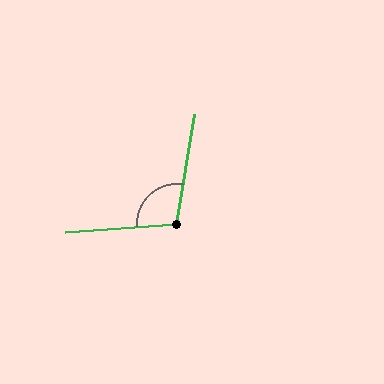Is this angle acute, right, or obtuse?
It is obtuse.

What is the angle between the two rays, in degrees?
Approximately 103 degrees.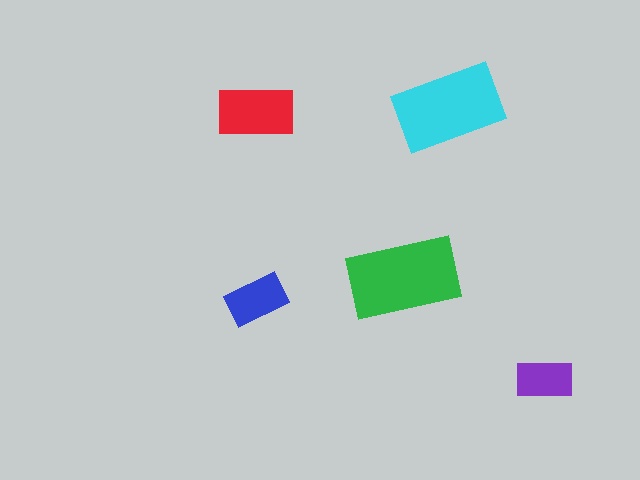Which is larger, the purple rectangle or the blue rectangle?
The blue one.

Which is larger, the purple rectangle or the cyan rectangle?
The cyan one.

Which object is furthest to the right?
The purple rectangle is rightmost.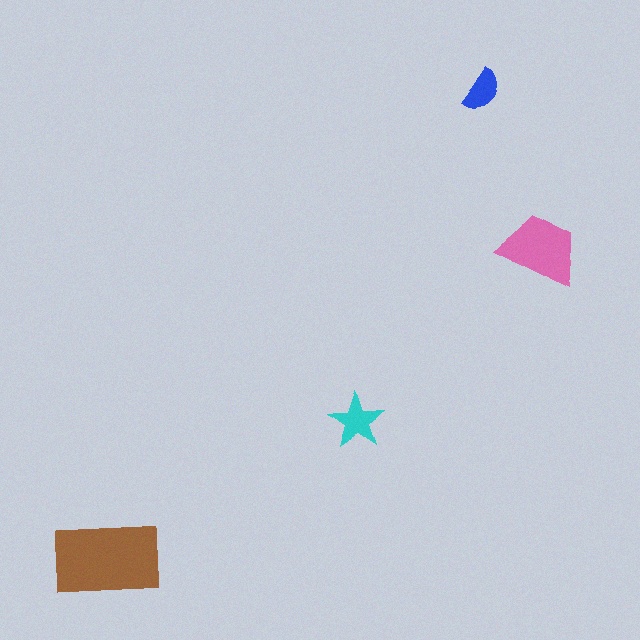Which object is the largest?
The brown rectangle.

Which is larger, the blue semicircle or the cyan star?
The cyan star.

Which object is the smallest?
The blue semicircle.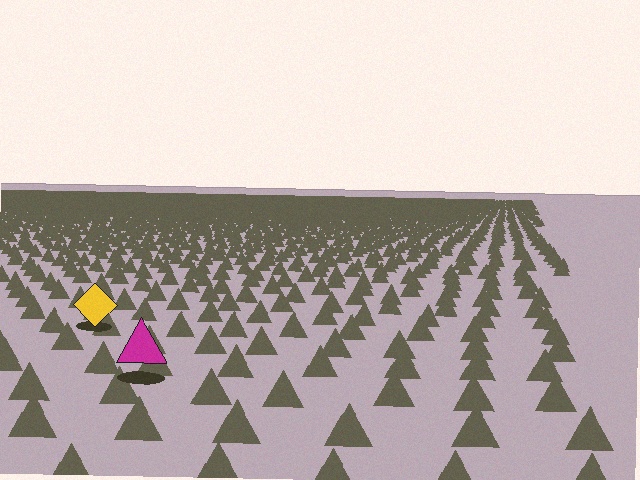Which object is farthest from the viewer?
The yellow diamond is farthest from the viewer. It appears smaller and the ground texture around it is denser.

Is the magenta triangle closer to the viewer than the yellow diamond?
Yes. The magenta triangle is closer — you can tell from the texture gradient: the ground texture is coarser near it.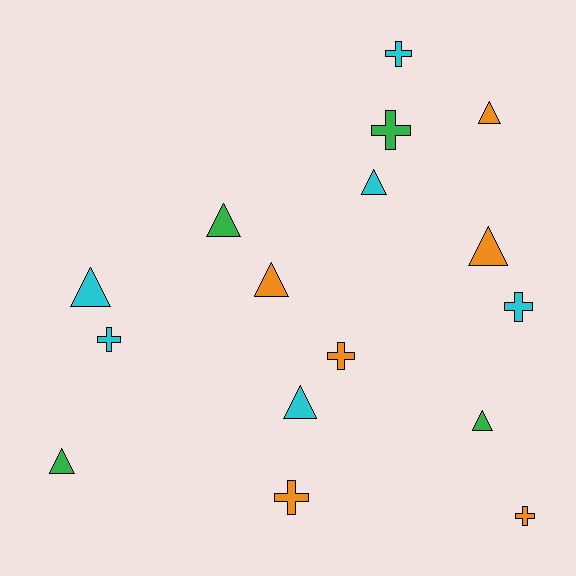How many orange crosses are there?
There are 3 orange crosses.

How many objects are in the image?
There are 16 objects.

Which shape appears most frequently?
Triangle, with 9 objects.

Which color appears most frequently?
Cyan, with 6 objects.